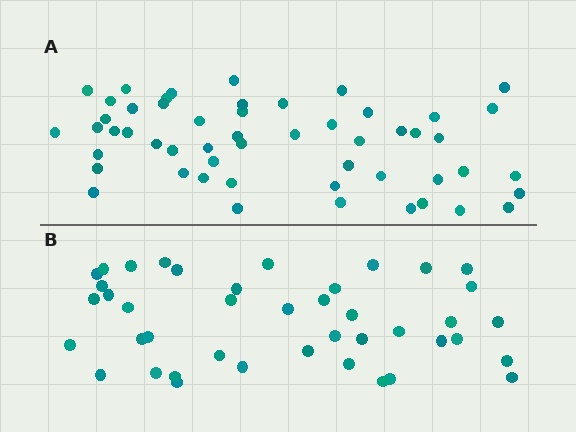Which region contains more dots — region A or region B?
Region A (the top region) has more dots.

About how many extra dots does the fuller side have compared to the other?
Region A has roughly 12 or so more dots than region B.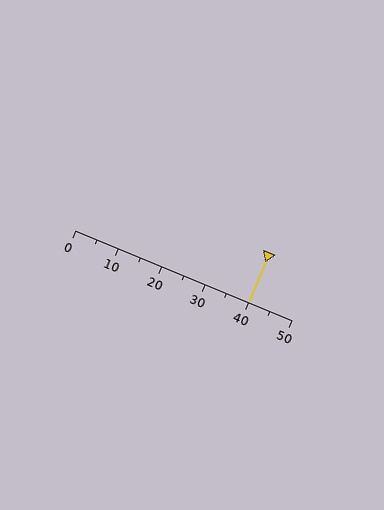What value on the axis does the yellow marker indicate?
The marker indicates approximately 40.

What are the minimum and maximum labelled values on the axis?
The axis runs from 0 to 50.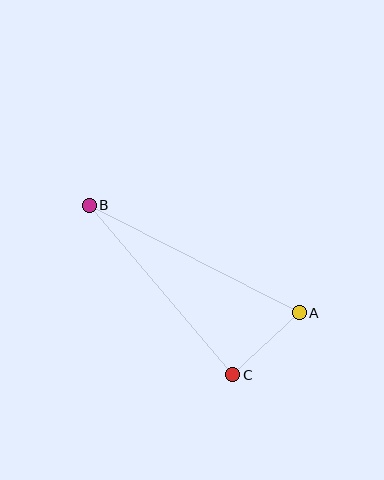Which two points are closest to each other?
Points A and C are closest to each other.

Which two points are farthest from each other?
Points A and B are farthest from each other.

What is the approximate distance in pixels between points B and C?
The distance between B and C is approximately 222 pixels.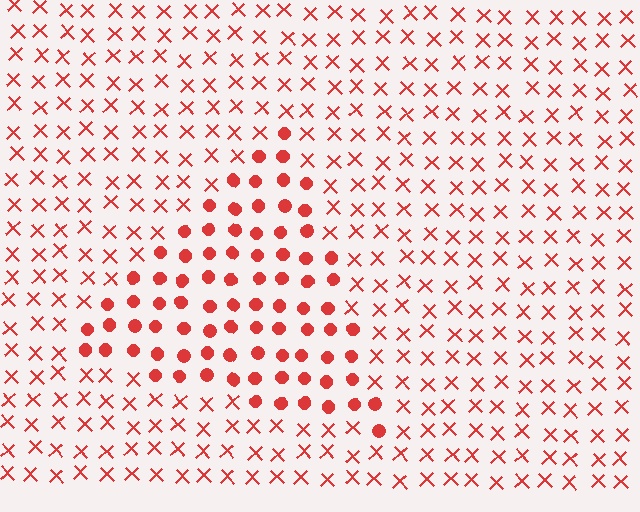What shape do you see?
I see a triangle.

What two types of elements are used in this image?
The image uses circles inside the triangle region and X marks outside it.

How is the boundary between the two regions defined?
The boundary is defined by a change in element shape: circles inside vs. X marks outside. All elements share the same color and spacing.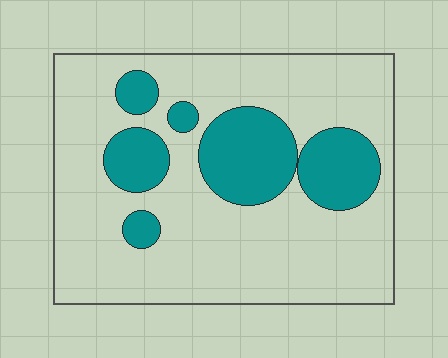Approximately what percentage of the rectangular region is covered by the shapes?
Approximately 25%.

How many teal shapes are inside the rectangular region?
6.